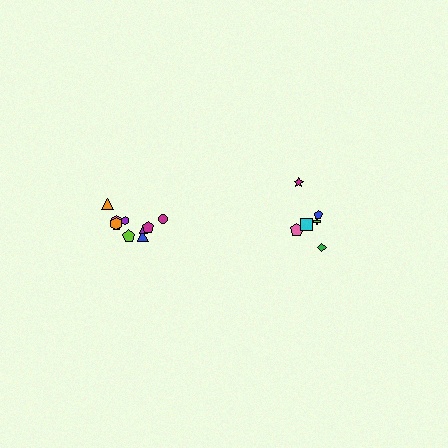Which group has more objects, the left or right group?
The left group.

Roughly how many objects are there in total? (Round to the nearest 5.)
Roughly 15 objects in total.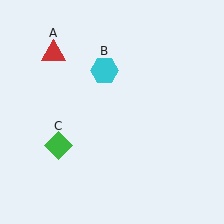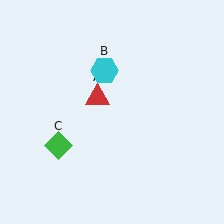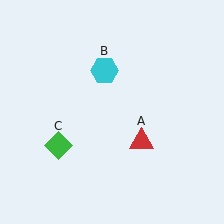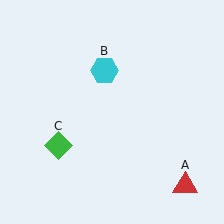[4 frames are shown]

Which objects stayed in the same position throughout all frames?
Cyan hexagon (object B) and green diamond (object C) remained stationary.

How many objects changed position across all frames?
1 object changed position: red triangle (object A).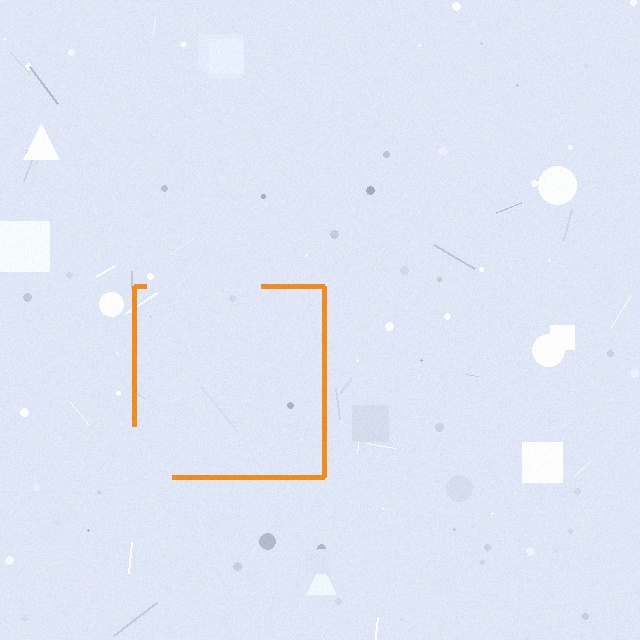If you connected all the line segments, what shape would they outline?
They would outline a square.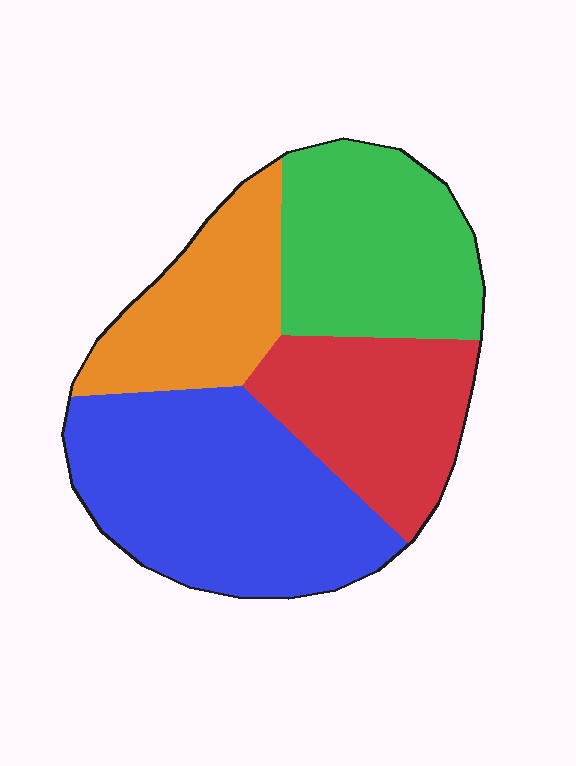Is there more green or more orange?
Green.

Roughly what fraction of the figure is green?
Green takes up about one quarter (1/4) of the figure.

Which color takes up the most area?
Blue, at roughly 35%.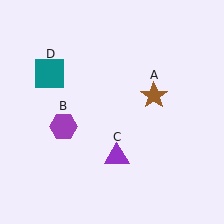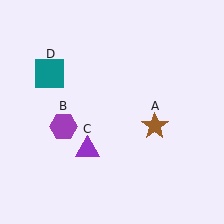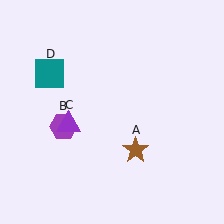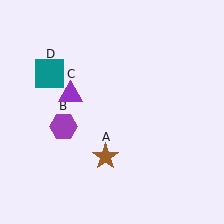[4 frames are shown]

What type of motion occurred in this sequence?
The brown star (object A), purple triangle (object C) rotated clockwise around the center of the scene.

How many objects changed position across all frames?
2 objects changed position: brown star (object A), purple triangle (object C).